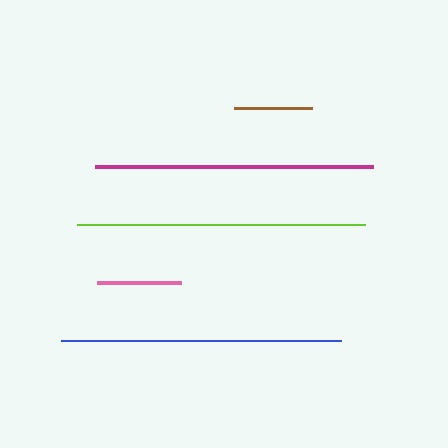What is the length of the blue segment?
The blue segment is approximately 279 pixels long.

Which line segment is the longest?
The lime line is the longest at approximately 288 pixels.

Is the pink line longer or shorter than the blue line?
The blue line is longer than the pink line.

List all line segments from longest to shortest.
From longest to shortest: lime, blue, magenta, pink, brown.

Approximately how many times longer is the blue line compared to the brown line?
The blue line is approximately 3.6 times the length of the brown line.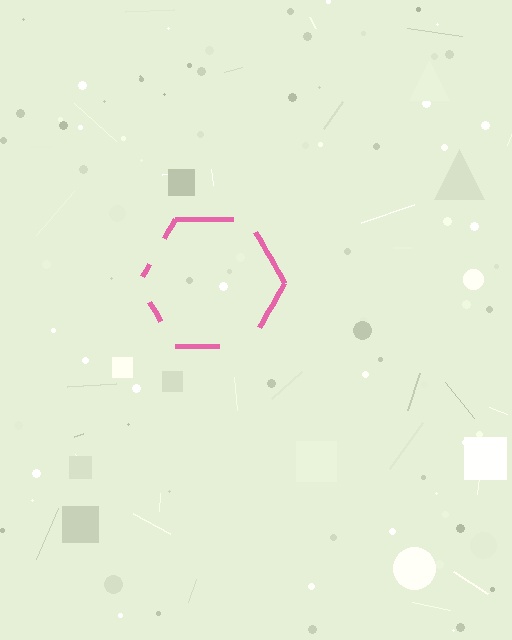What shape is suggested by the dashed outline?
The dashed outline suggests a hexagon.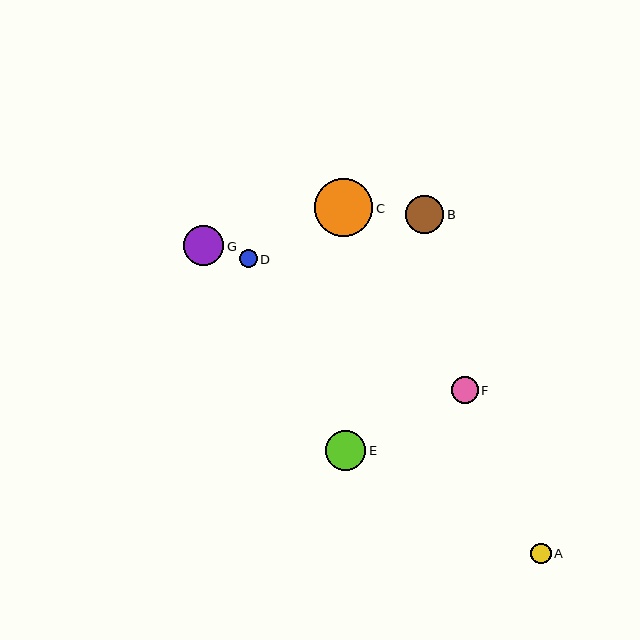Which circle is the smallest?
Circle D is the smallest with a size of approximately 18 pixels.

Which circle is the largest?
Circle C is the largest with a size of approximately 58 pixels.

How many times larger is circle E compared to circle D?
Circle E is approximately 2.3 times the size of circle D.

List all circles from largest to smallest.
From largest to smallest: C, G, E, B, F, A, D.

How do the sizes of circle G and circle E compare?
Circle G and circle E are approximately the same size.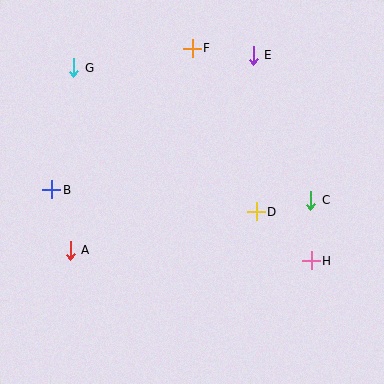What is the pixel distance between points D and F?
The distance between D and F is 176 pixels.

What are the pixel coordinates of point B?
Point B is at (52, 190).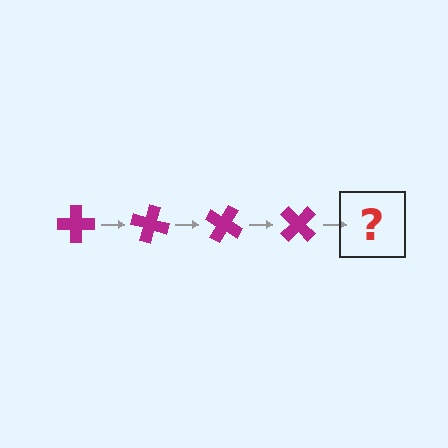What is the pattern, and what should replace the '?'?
The pattern is that the cross rotates 15 degrees each step. The '?' should be a magenta cross rotated 60 degrees.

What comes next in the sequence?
The next element should be a magenta cross rotated 60 degrees.